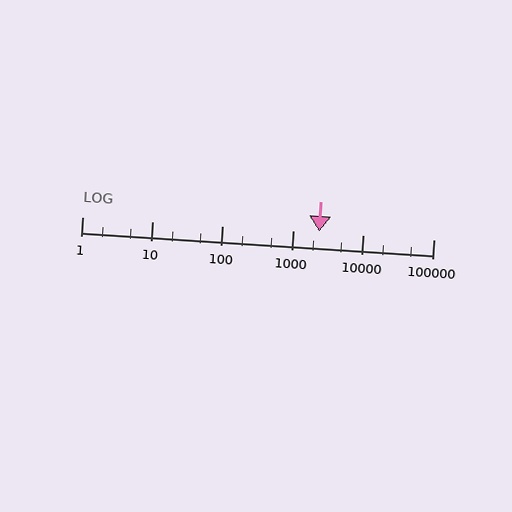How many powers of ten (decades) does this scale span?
The scale spans 5 decades, from 1 to 100000.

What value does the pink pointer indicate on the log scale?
The pointer indicates approximately 2400.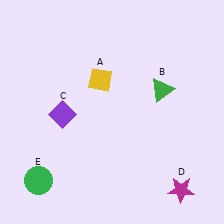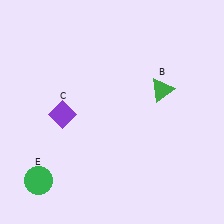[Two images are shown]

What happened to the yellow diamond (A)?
The yellow diamond (A) was removed in Image 2. It was in the top-left area of Image 1.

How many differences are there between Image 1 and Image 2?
There are 2 differences between the two images.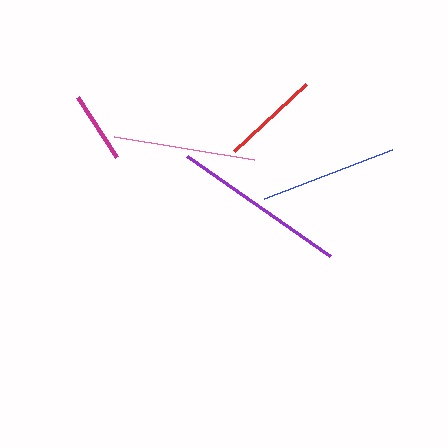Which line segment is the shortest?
The magenta line is the shortest at approximately 71 pixels.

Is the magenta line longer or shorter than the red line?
The red line is longer than the magenta line.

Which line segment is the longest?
The purple line is the longest at approximately 175 pixels.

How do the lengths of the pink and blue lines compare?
The pink and blue lines are approximately the same length.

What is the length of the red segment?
The red segment is approximately 99 pixels long.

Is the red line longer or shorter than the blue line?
The blue line is longer than the red line.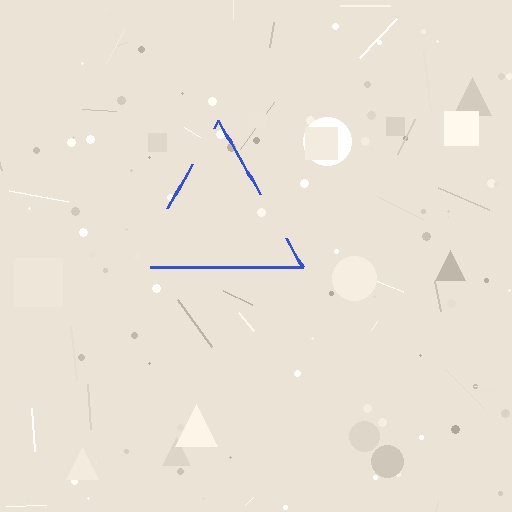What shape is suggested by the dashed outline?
The dashed outline suggests a triangle.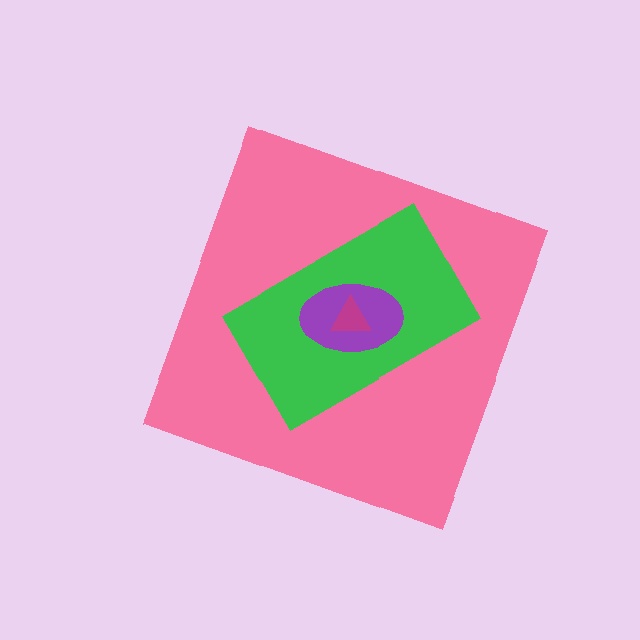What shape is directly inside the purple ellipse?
The magenta triangle.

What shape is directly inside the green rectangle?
The purple ellipse.